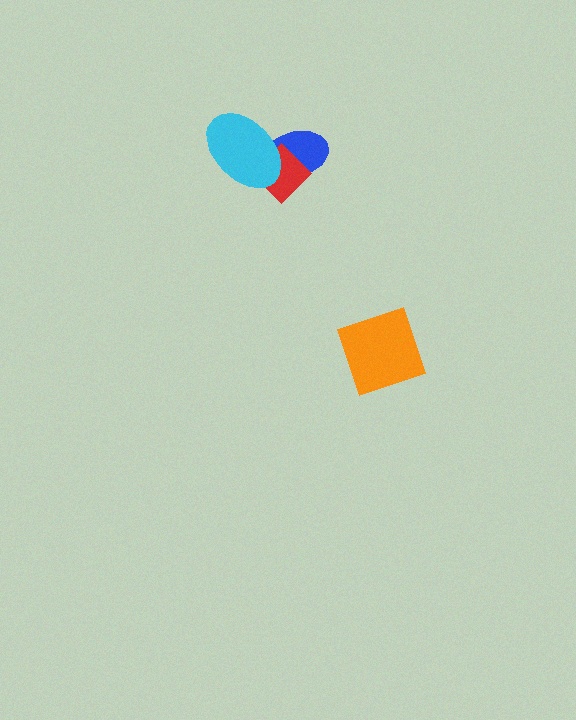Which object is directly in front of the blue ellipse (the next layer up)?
The red diamond is directly in front of the blue ellipse.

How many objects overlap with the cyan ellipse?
2 objects overlap with the cyan ellipse.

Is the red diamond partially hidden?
Yes, it is partially covered by another shape.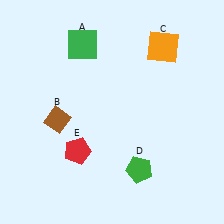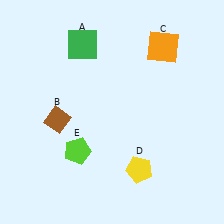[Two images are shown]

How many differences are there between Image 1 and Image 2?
There are 2 differences between the two images.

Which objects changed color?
D changed from green to yellow. E changed from red to lime.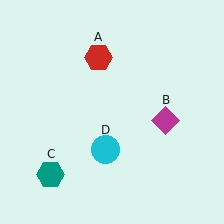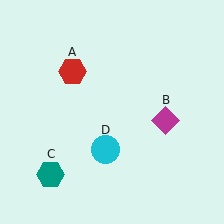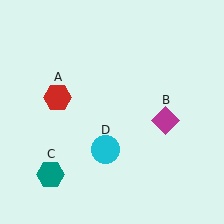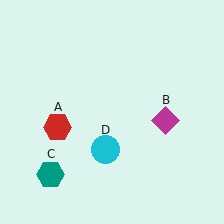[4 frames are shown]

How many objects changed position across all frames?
1 object changed position: red hexagon (object A).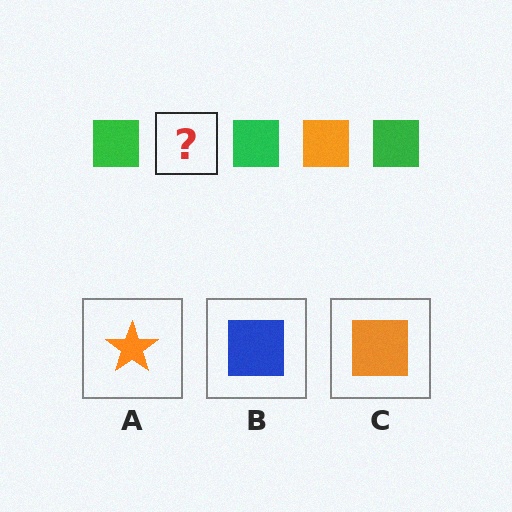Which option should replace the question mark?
Option C.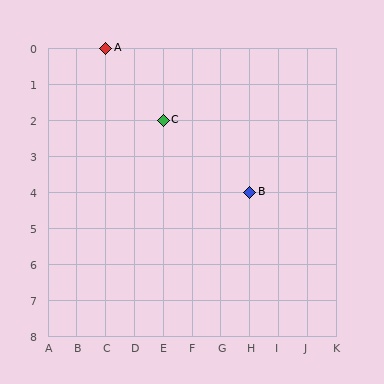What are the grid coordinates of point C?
Point C is at grid coordinates (E, 2).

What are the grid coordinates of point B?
Point B is at grid coordinates (H, 4).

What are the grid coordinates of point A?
Point A is at grid coordinates (C, 0).